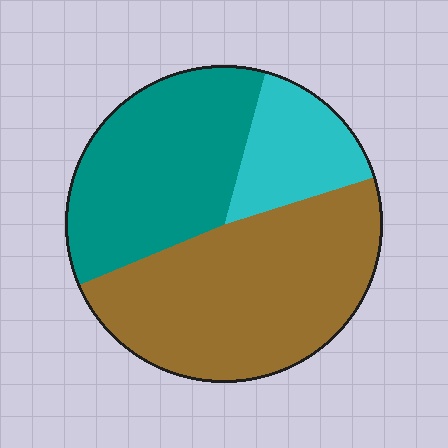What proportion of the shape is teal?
Teal covers 36% of the shape.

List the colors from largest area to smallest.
From largest to smallest: brown, teal, cyan.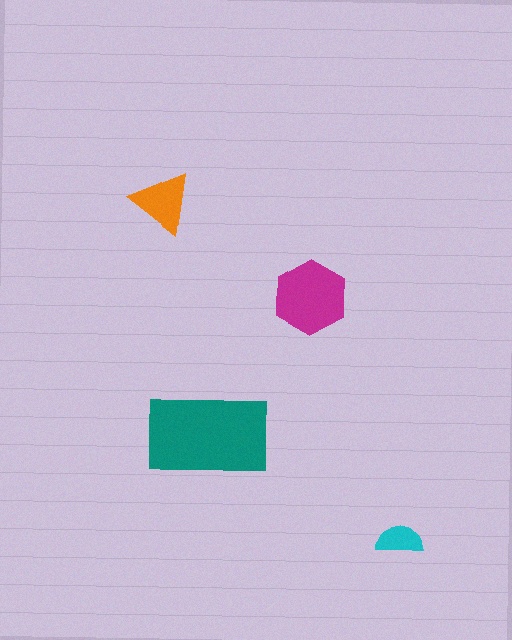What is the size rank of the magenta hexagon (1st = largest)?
2nd.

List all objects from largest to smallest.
The teal rectangle, the magenta hexagon, the orange triangle, the cyan semicircle.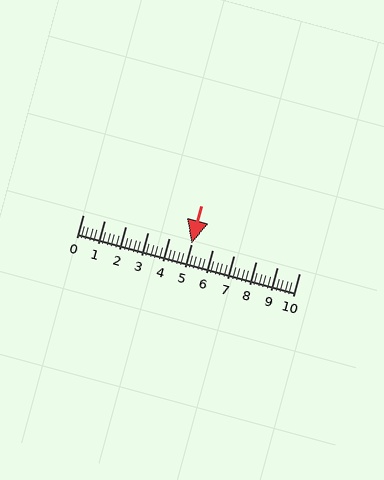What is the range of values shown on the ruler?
The ruler shows values from 0 to 10.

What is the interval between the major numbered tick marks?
The major tick marks are spaced 1 units apart.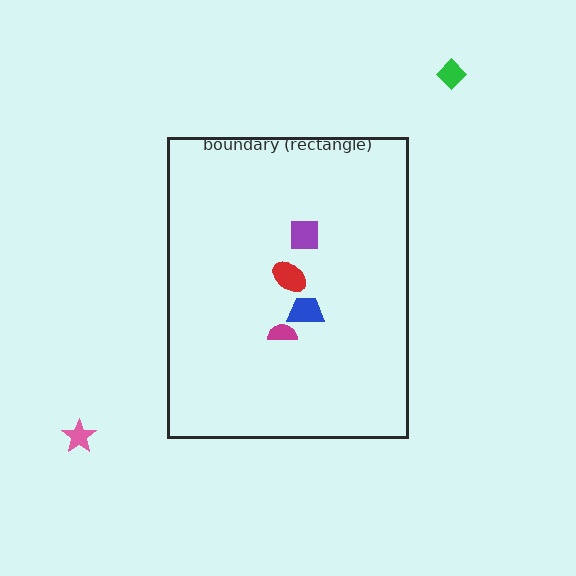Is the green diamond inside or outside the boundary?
Outside.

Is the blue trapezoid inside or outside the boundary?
Inside.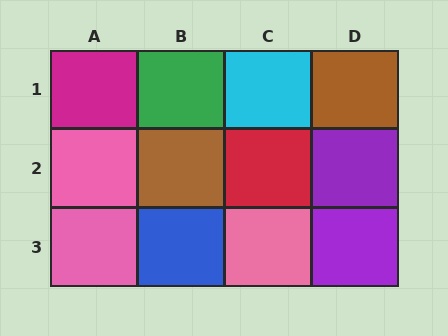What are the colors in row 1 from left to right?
Magenta, green, cyan, brown.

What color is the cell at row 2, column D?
Purple.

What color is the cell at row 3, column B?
Blue.